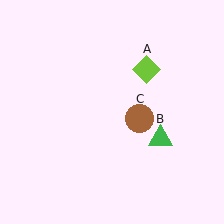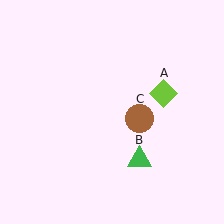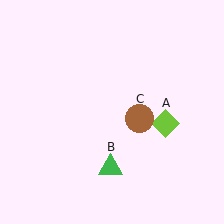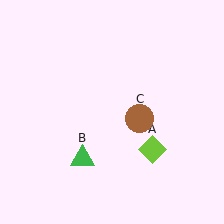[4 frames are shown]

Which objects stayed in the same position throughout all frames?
Brown circle (object C) remained stationary.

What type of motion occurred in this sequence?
The lime diamond (object A), green triangle (object B) rotated clockwise around the center of the scene.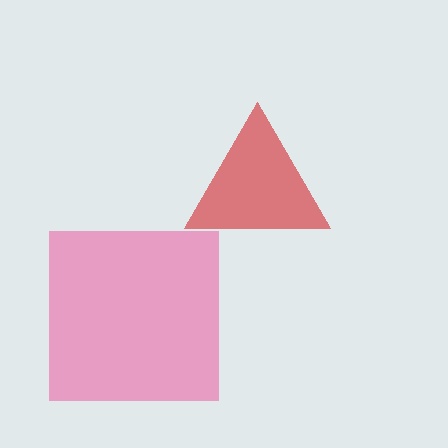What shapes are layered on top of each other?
The layered shapes are: a pink square, a red triangle.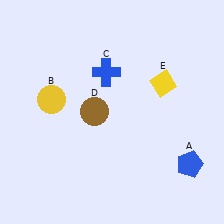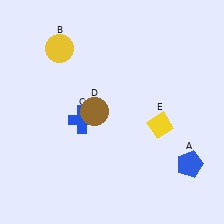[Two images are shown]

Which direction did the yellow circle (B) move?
The yellow circle (B) moved up.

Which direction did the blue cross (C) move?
The blue cross (C) moved down.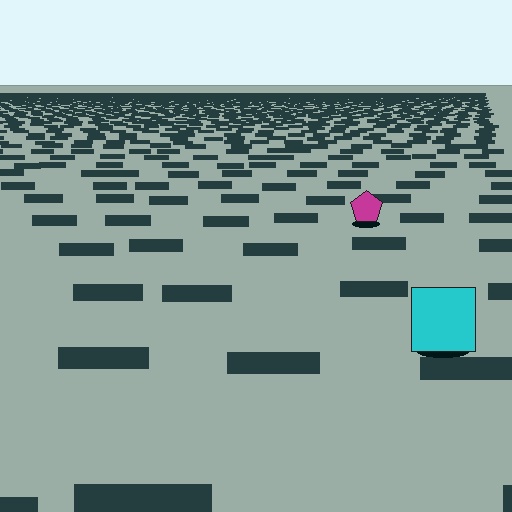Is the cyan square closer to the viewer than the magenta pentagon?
Yes. The cyan square is closer — you can tell from the texture gradient: the ground texture is coarser near it.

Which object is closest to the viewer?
The cyan square is closest. The texture marks near it are larger and more spread out.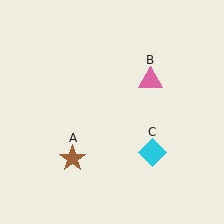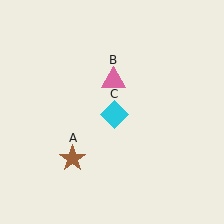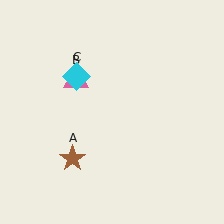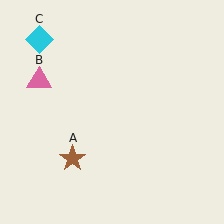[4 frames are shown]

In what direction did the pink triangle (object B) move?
The pink triangle (object B) moved left.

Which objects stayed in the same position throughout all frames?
Brown star (object A) remained stationary.